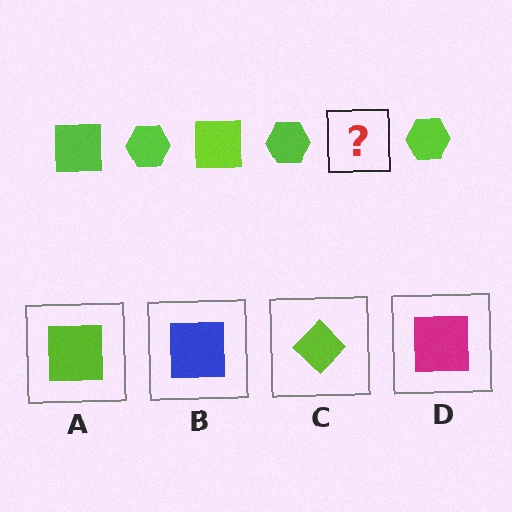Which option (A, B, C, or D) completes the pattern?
A.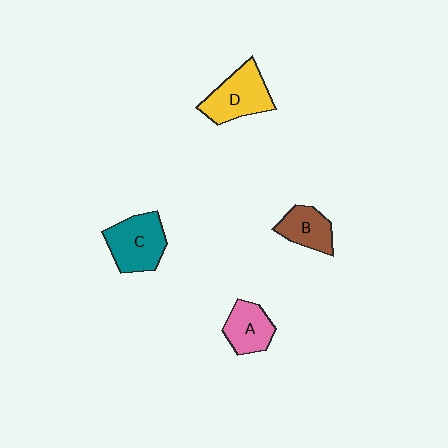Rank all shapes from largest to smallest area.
From largest to smallest: C (teal), D (yellow), A (pink), B (brown).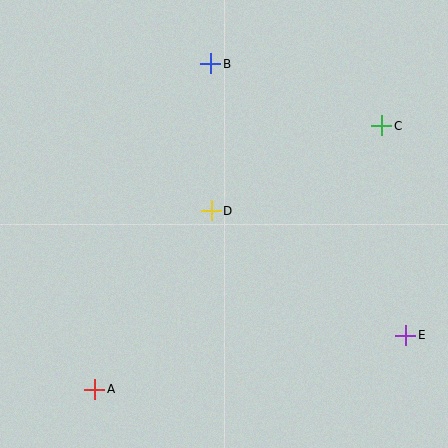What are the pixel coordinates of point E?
Point E is at (406, 335).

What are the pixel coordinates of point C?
Point C is at (382, 126).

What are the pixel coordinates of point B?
Point B is at (211, 64).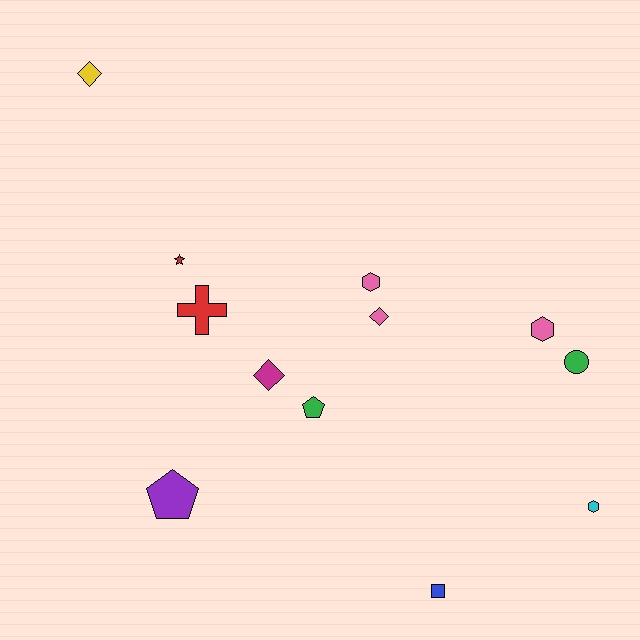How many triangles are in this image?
There are no triangles.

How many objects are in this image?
There are 12 objects.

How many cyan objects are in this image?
There is 1 cyan object.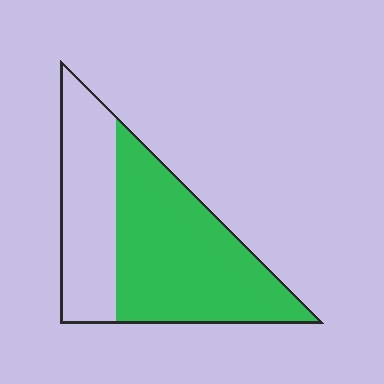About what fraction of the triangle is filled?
About five eighths (5/8).